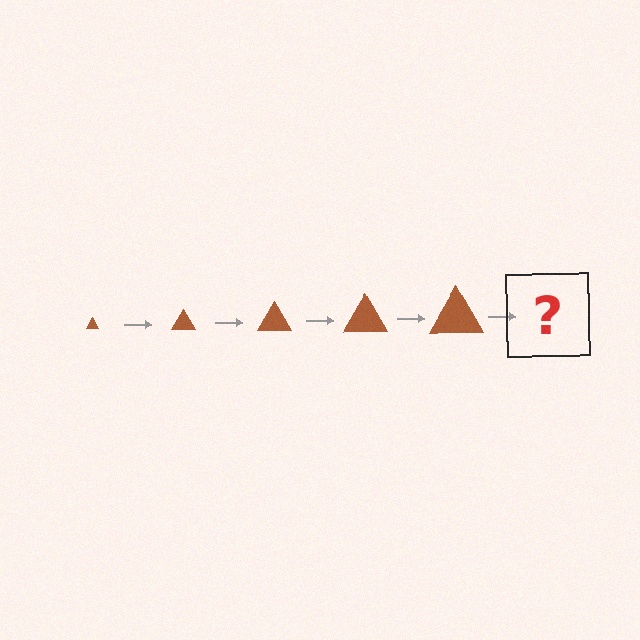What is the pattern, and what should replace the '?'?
The pattern is that the triangle gets progressively larger each step. The '?' should be a brown triangle, larger than the previous one.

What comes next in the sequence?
The next element should be a brown triangle, larger than the previous one.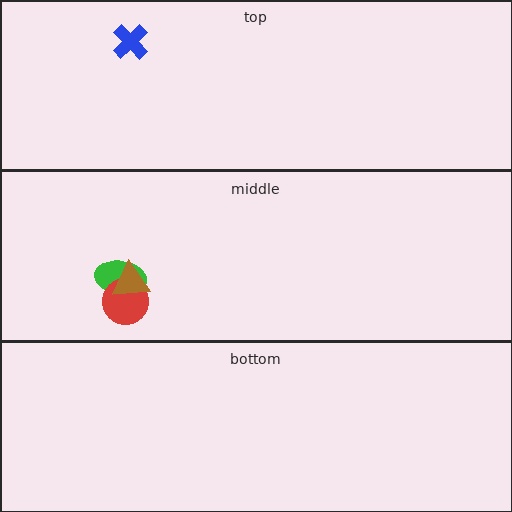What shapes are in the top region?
The blue cross.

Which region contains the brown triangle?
The middle region.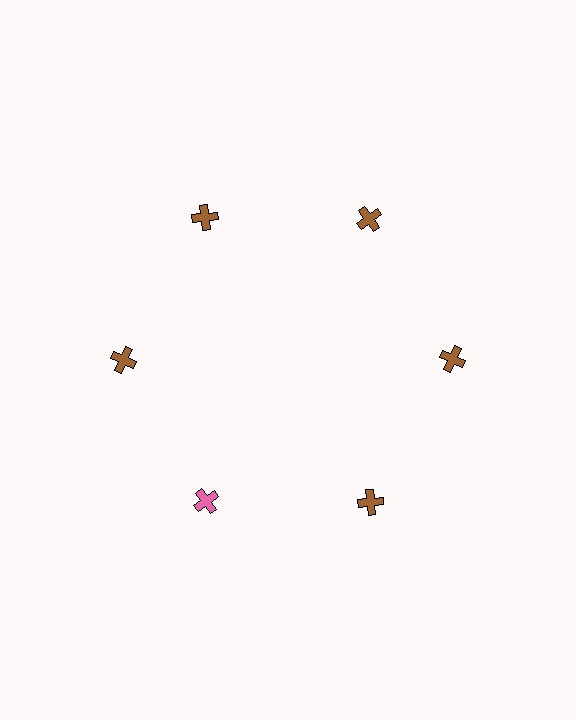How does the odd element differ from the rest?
It has a different color: pink instead of brown.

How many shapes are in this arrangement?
There are 6 shapes arranged in a ring pattern.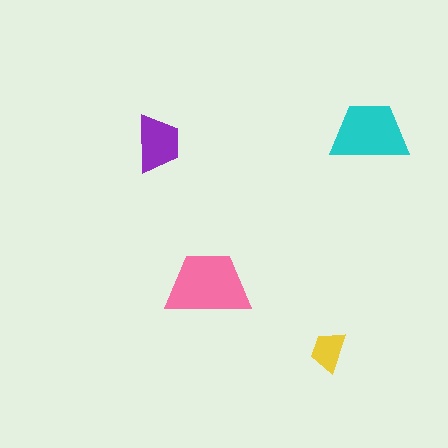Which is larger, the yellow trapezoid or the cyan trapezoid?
The cyan one.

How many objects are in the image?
There are 4 objects in the image.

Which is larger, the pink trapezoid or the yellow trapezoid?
The pink one.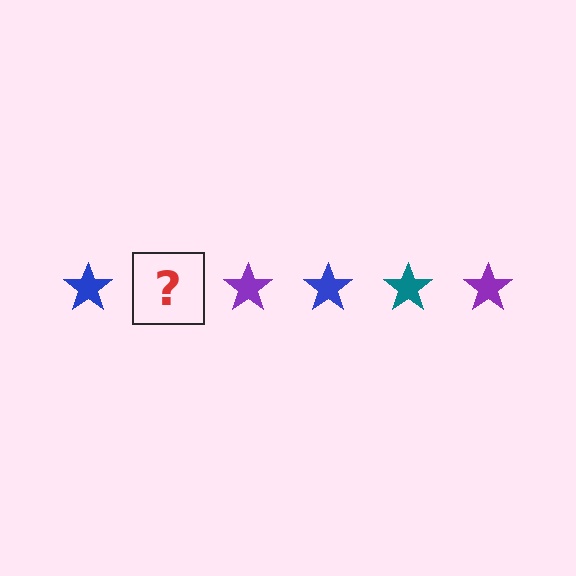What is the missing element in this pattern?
The missing element is a teal star.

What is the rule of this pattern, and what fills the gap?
The rule is that the pattern cycles through blue, teal, purple stars. The gap should be filled with a teal star.